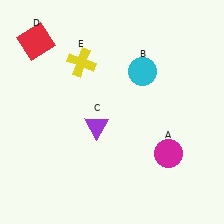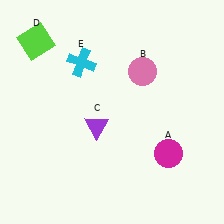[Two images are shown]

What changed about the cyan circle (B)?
In Image 1, B is cyan. In Image 2, it changed to pink.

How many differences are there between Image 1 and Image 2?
There are 3 differences between the two images.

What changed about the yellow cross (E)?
In Image 1, E is yellow. In Image 2, it changed to cyan.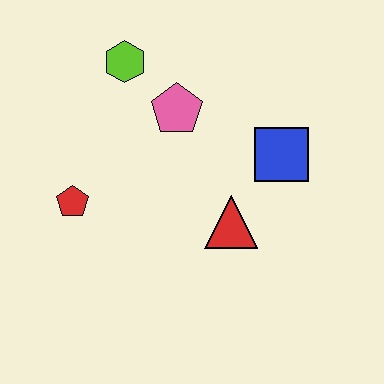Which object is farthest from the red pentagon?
The blue square is farthest from the red pentagon.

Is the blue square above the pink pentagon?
No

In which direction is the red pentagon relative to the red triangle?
The red pentagon is to the left of the red triangle.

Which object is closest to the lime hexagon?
The pink pentagon is closest to the lime hexagon.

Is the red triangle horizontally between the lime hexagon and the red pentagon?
No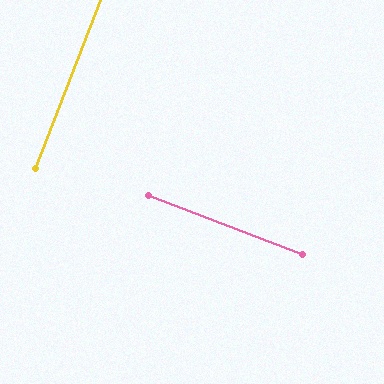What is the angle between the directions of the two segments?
Approximately 90 degrees.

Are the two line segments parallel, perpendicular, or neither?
Perpendicular — they meet at approximately 90°.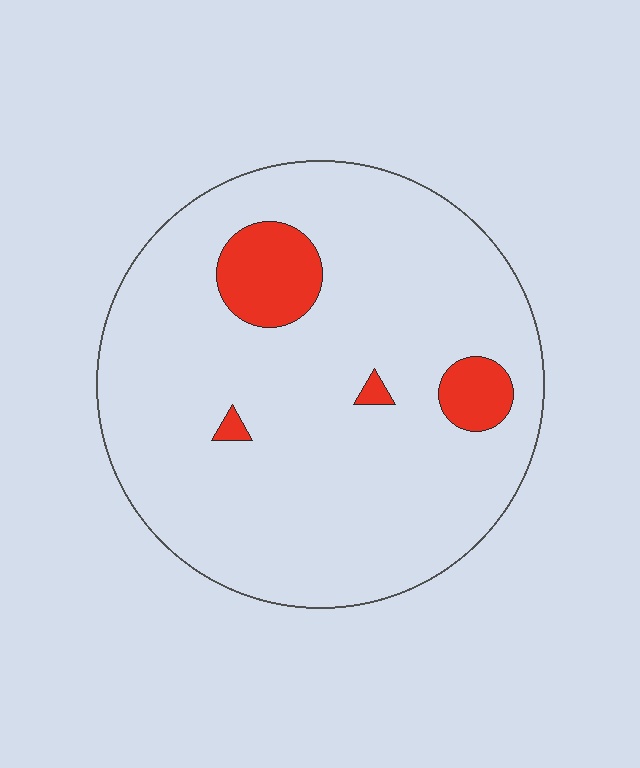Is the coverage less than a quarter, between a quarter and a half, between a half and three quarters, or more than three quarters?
Less than a quarter.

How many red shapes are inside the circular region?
4.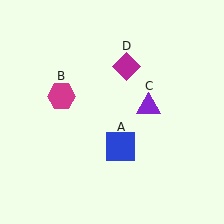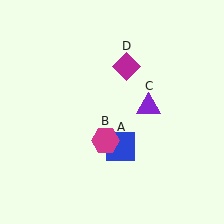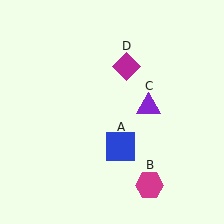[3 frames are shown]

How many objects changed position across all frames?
1 object changed position: magenta hexagon (object B).